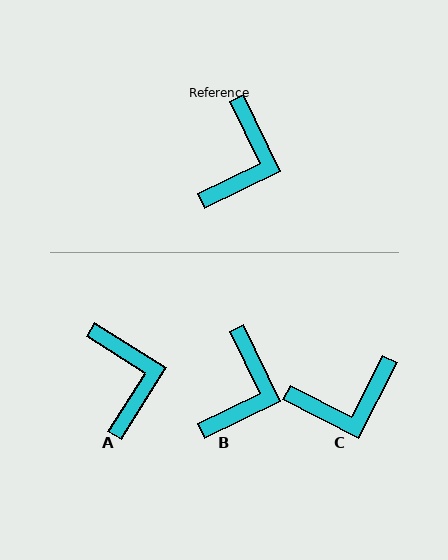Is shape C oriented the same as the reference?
No, it is off by about 53 degrees.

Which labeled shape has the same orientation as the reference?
B.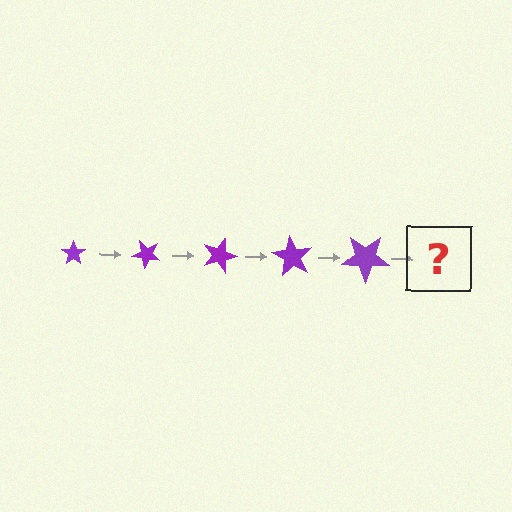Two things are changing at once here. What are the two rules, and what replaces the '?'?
The two rules are that the star grows larger each step and it rotates 45 degrees each step. The '?' should be a star, larger than the previous one and rotated 225 degrees from the start.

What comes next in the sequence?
The next element should be a star, larger than the previous one and rotated 225 degrees from the start.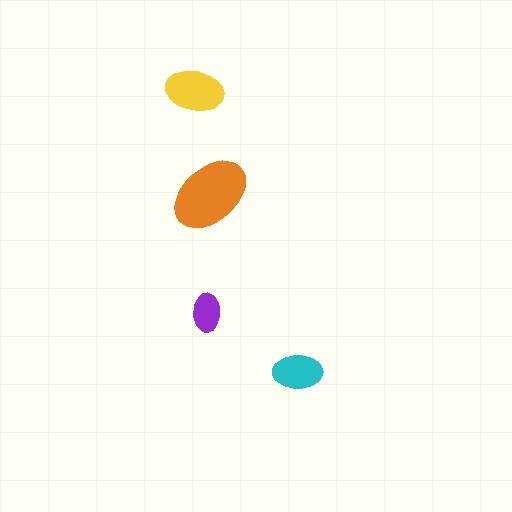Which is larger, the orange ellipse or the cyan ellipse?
The orange one.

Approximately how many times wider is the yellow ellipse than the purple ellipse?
About 1.5 times wider.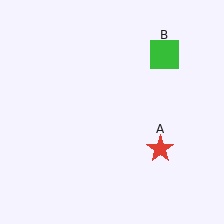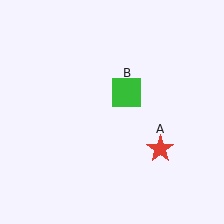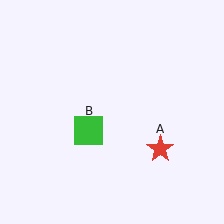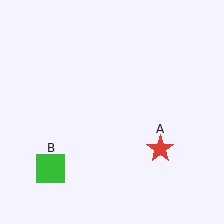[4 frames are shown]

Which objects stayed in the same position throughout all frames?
Red star (object A) remained stationary.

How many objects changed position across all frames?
1 object changed position: green square (object B).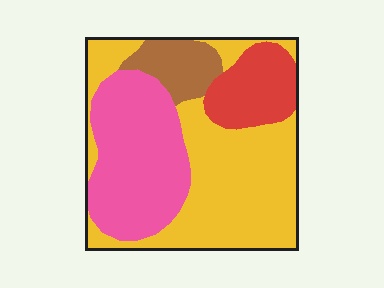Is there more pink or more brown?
Pink.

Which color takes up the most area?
Yellow, at roughly 45%.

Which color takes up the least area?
Brown, at roughly 10%.